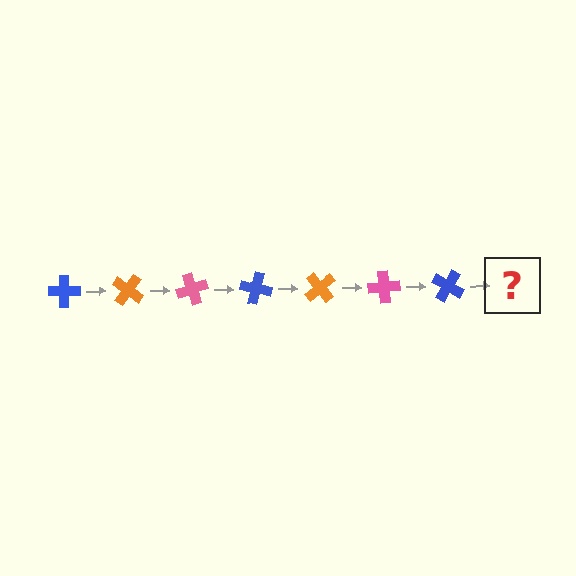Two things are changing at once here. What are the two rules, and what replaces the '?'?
The two rules are that it rotates 35 degrees each step and the color cycles through blue, orange, and pink. The '?' should be an orange cross, rotated 245 degrees from the start.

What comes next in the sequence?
The next element should be an orange cross, rotated 245 degrees from the start.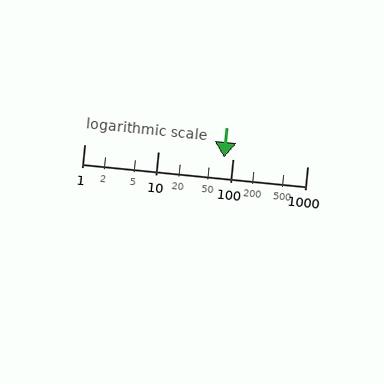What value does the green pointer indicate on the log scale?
The pointer indicates approximately 77.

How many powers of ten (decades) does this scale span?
The scale spans 3 decades, from 1 to 1000.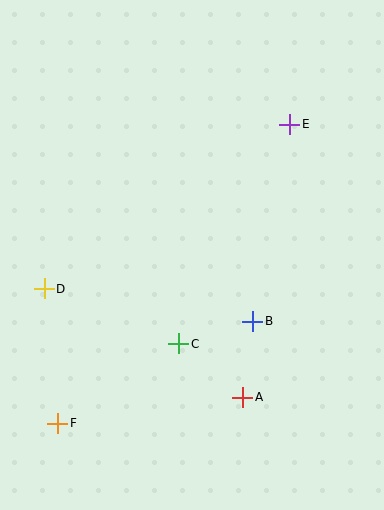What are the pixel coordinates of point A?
Point A is at (243, 397).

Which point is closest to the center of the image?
Point C at (179, 344) is closest to the center.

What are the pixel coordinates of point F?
Point F is at (58, 423).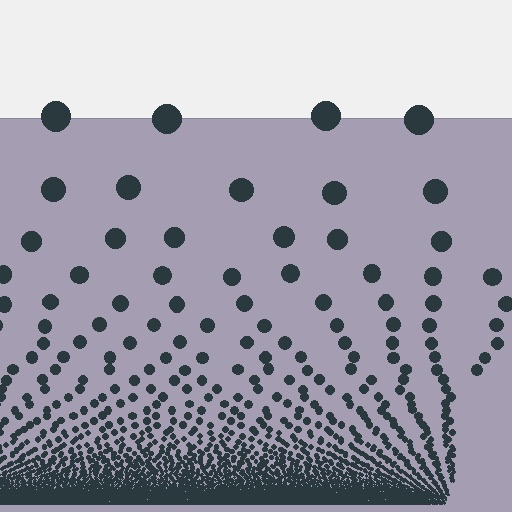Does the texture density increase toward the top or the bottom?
Density increases toward the bottom.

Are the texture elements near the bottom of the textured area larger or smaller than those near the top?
Smaller. The gradient is inverted — elements near the bottom are smaller and denser.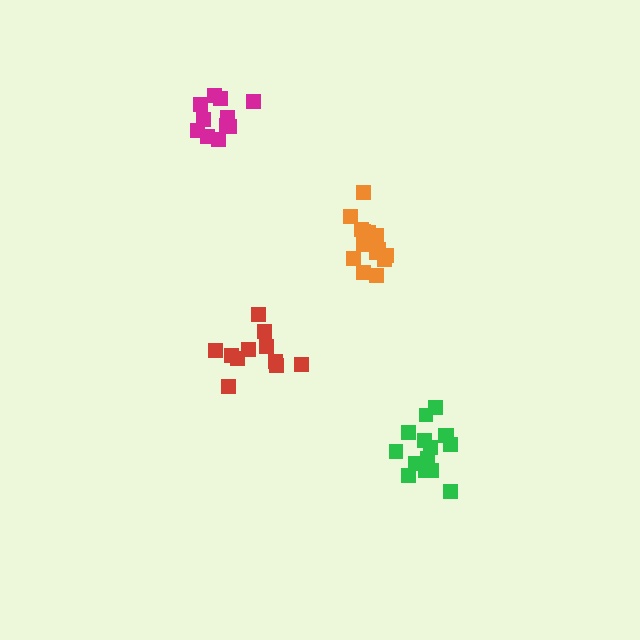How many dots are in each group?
Group 1: 15 dots, Group 2: 11 dots, Group 3: 15 dots, Group 4: 11 dots (52 total).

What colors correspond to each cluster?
The clusters are colored: green, magenta, orange, red.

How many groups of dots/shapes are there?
There are 4 groups.